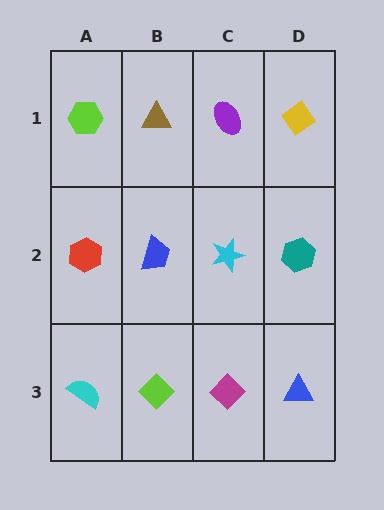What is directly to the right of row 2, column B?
A cyan star.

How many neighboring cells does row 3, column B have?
3.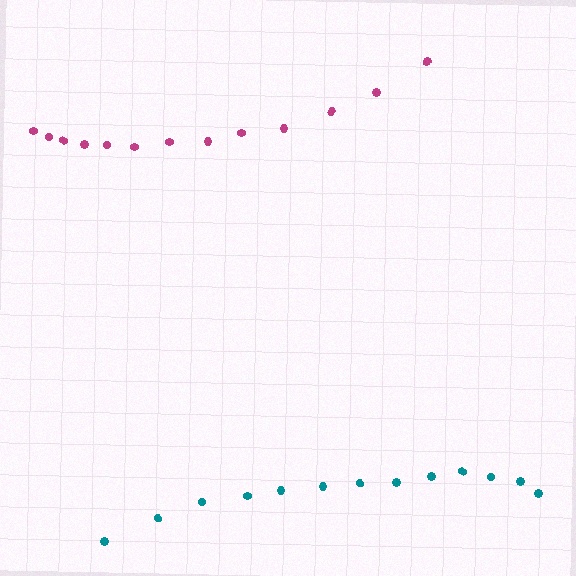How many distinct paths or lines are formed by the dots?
There are 2 distinct paths.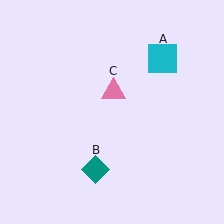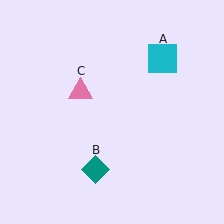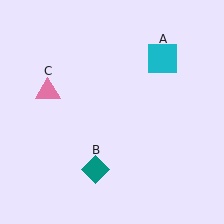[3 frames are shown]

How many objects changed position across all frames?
1 object changed position: pink triangle (object C).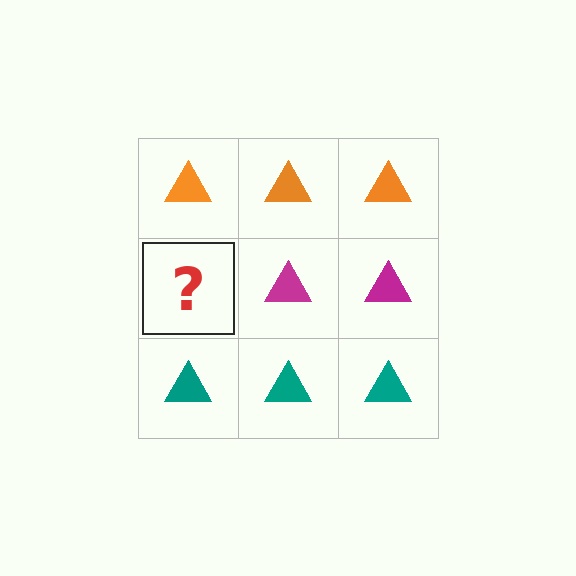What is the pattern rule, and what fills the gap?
The rule is that each row has a consistent color. The gap should be filled with a magenta triangle.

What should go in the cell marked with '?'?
The missing cell should contain a magenta triangle.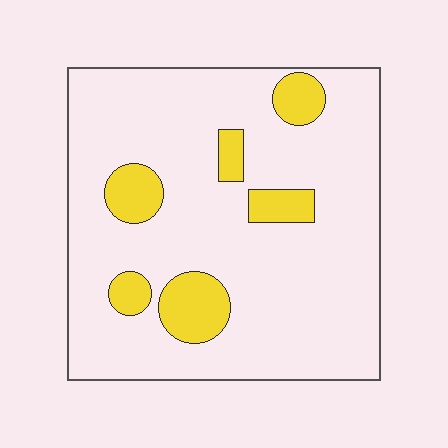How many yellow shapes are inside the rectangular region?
6.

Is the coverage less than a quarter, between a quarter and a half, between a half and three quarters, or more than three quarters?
Less than a quarter.